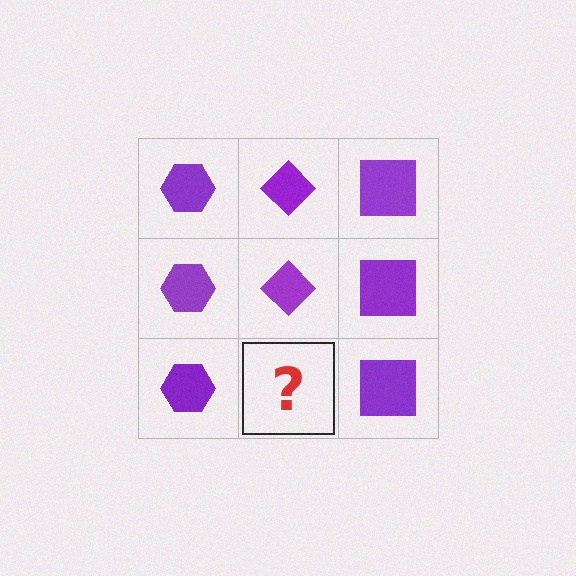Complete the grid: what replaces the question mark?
The question mark should be replaced with a purple diamond.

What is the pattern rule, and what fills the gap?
The rule is that each column has a consistent shape. The gap should be filled with a purple diamond.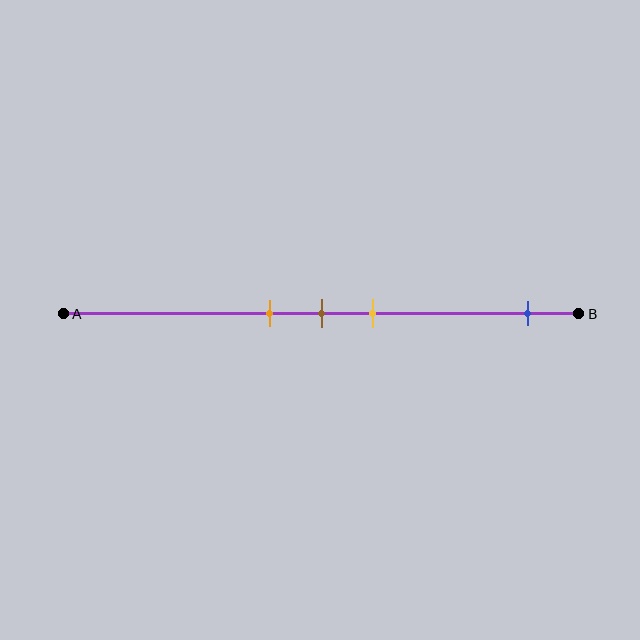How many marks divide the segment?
There are 4 marks dividing the segment.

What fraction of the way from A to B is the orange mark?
The orange mark is approximately 40% (0.4) of the way from A to B.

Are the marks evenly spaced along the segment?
No, the marks are not evenly spaced.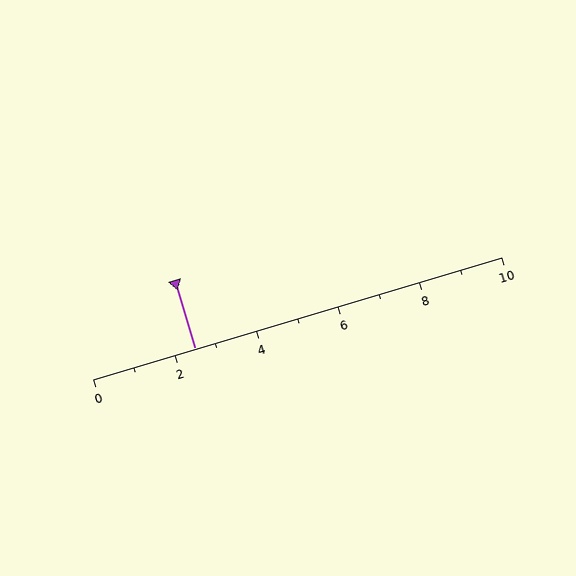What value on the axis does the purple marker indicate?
The marker indicates approximately 2.5.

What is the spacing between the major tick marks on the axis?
The major ticks are spaced 2 apart.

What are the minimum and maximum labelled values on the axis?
The axis runs from 0 to 10.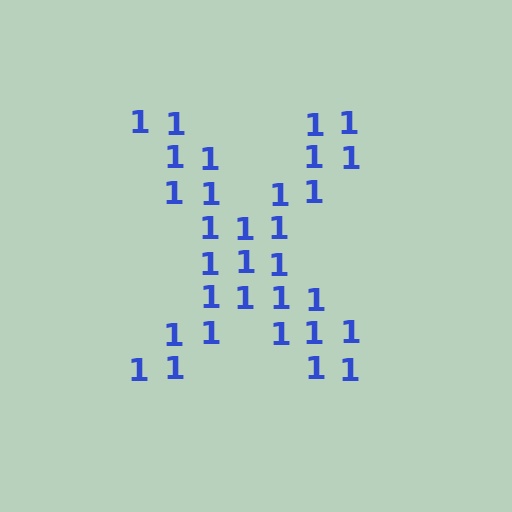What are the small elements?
The small elements are digit 1's.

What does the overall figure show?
The overall figure shows the letter X.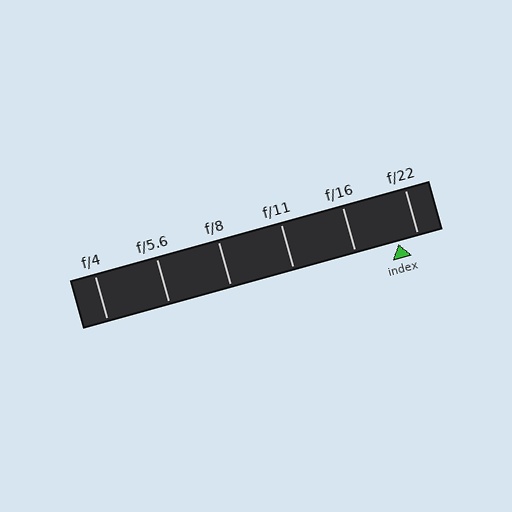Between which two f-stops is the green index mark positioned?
The index mark is between f/16 and f/22.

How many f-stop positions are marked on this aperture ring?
There are 6 f-stop positions marked.